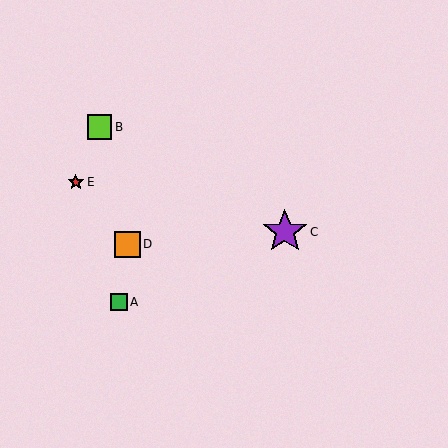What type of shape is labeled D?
Shape D is an orange square.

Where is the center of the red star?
The center of the red star is at (76, 182).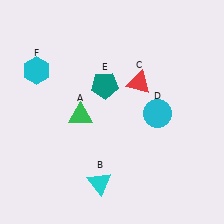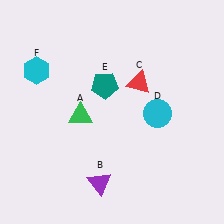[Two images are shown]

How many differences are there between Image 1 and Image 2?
There is 1 difference between the two images.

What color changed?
The triangle (B) changed from cyan in Image 1 to purple in Image 2.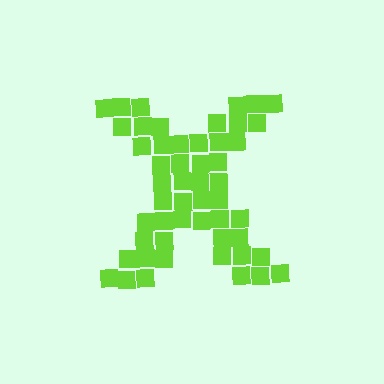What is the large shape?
The large shape is the letter X.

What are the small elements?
The small elements are squares.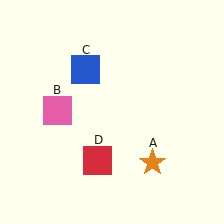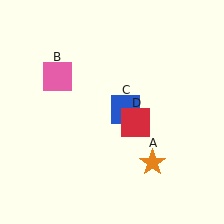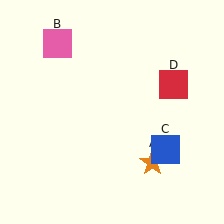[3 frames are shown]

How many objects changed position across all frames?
3 objects changed position: pink square (object B), blue square (object C), red square (object D).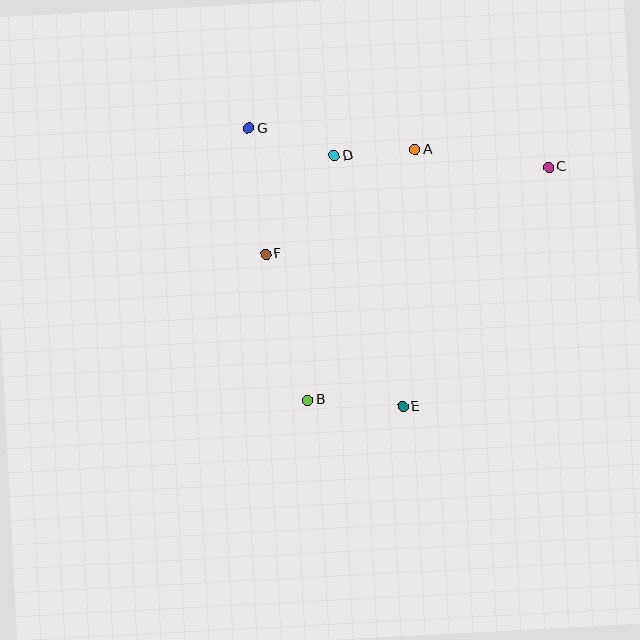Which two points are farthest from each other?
Points B and C are farthest from each other.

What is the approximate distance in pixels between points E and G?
The distance between E and G is approximately 318 pixels.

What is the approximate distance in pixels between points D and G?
The distance between D and G is approximately 90 pixels.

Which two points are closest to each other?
Points A and D are closest to each other.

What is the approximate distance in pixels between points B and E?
The distance between B and E is approximately 96 pixels.